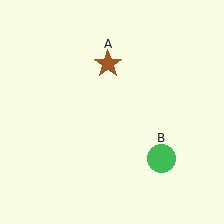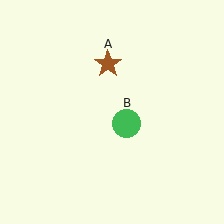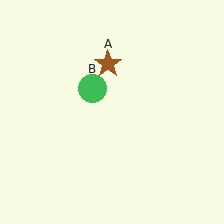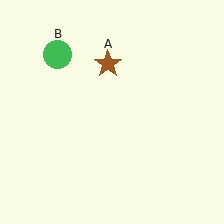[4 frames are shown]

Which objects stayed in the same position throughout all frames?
Brown star (object A) remained stationary.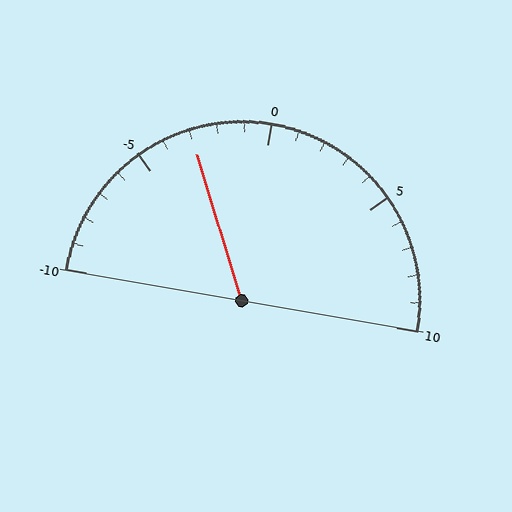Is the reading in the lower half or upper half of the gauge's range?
The reading is in the lower half of the range (-10 to 10).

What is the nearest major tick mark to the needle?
The nearest major tick mark is -5.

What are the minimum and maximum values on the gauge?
The gauge ranges from -10 to 10.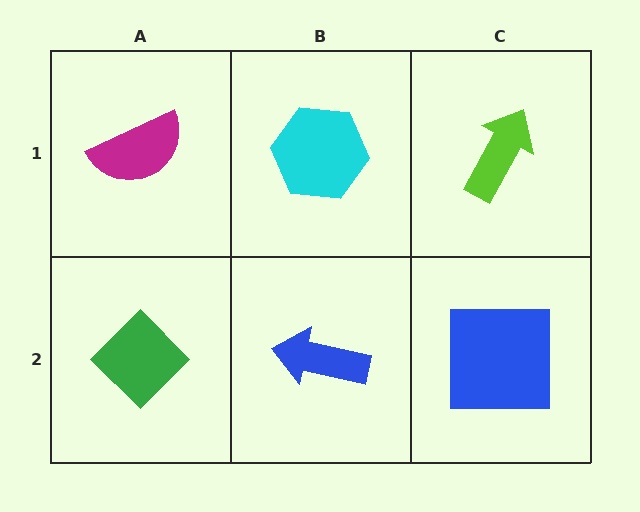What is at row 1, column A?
A magenta semicircle.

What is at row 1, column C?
A lime arrow.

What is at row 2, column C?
A blue square.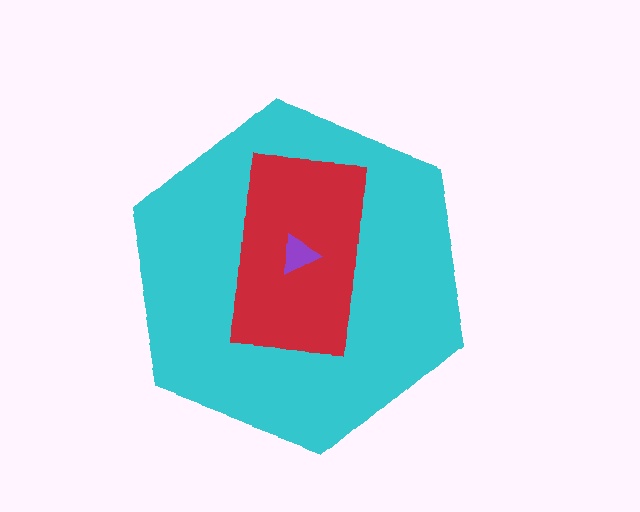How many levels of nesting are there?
3.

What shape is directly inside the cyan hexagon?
The red rectangle.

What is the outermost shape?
The cyan hexagon.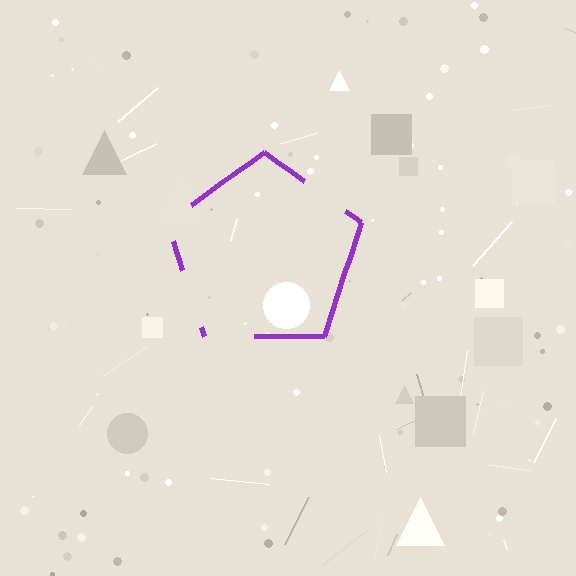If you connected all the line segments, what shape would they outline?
They would outline a pentagon.